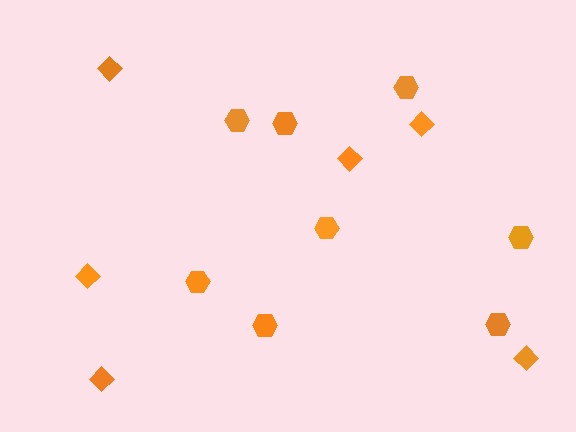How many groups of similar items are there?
There are 2 groups: one group of hexagons (8) and one group of diamonds (6).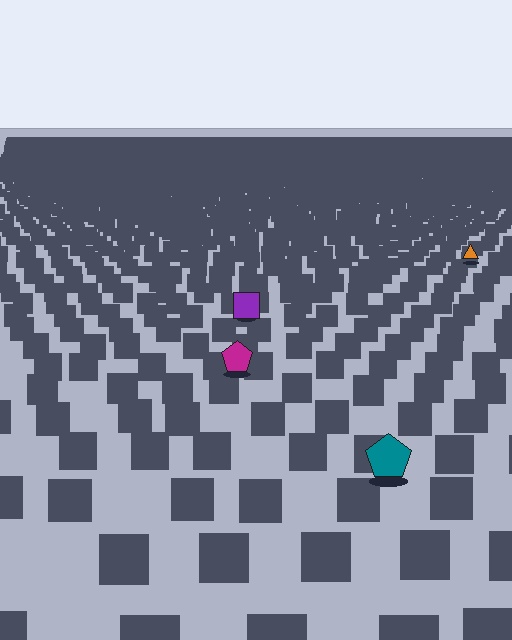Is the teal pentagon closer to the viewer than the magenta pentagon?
Yes. The teal pentagon is closer — you can tell from the texture gradient: the ground texture is coarser near it.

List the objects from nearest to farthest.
From nearest to farthest: the teal pentagon, the magenta pentagon, the purple square, the orange triangle.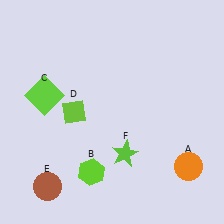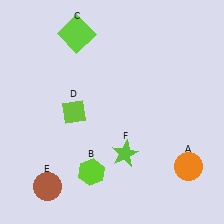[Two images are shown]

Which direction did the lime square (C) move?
The lime square (C) moved up.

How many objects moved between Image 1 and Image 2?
1 object moved between the two images.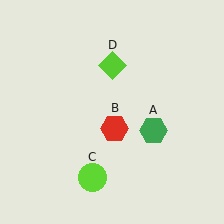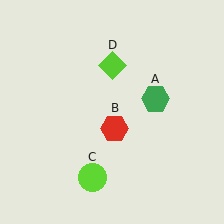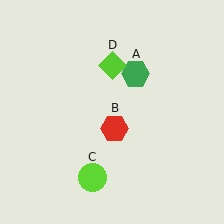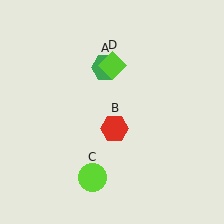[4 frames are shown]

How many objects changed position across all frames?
1 object changed position: green hexagon (object A).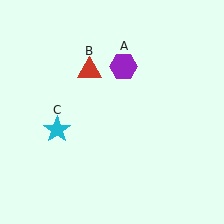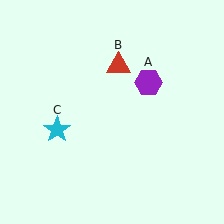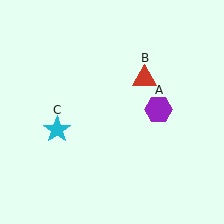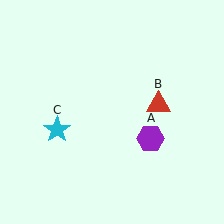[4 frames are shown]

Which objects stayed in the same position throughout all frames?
Cyan star (object C) remained stationary.